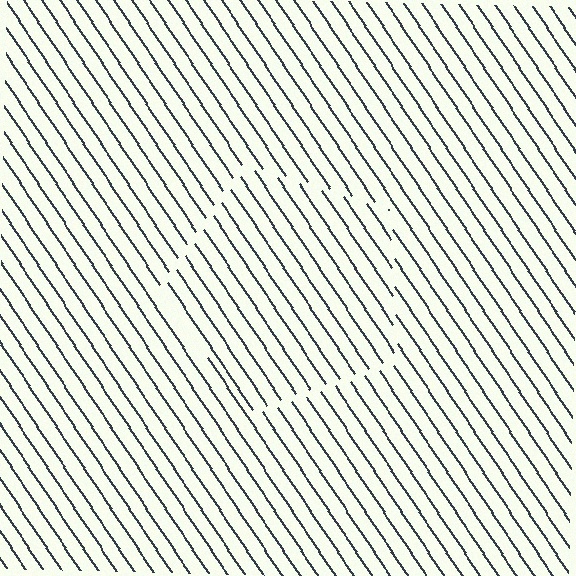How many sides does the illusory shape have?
5 sides — the line-ends trace a pentagon.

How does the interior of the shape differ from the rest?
The interior of the shape contains the same grating, shifted by half a period — the contour is defined by the phase discontinuity where line-ends from the inner and outer gratings abut.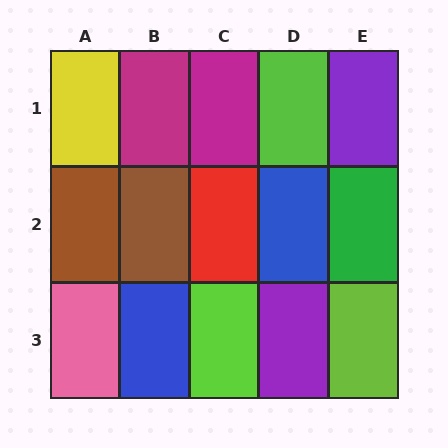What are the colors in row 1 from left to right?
Yellow, magenta, magenta, lime, purple.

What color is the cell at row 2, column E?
Green.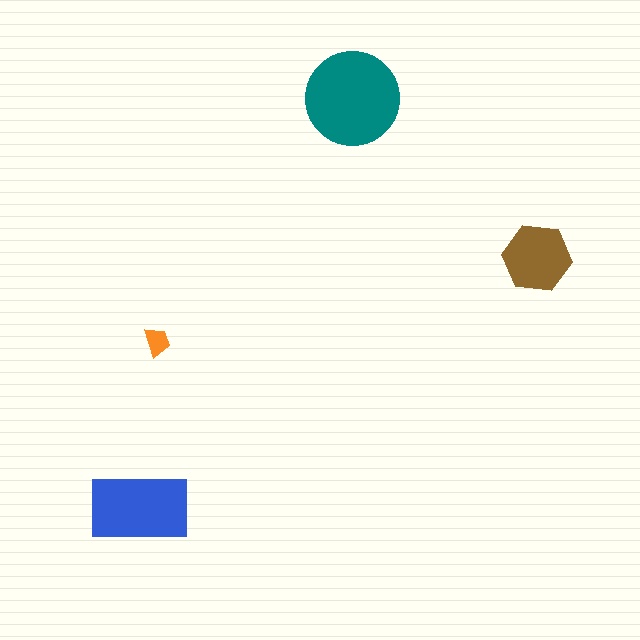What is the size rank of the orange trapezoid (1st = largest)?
4th.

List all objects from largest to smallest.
The teal circle, the blue rectangle, the brown hexagon, the orange trapezoid.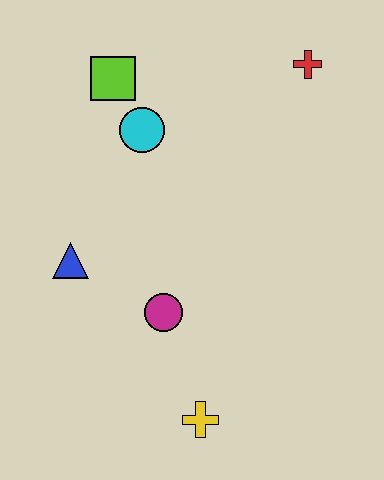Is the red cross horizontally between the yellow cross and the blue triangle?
No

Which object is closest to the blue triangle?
The magenta circle is closest to the blue triangle.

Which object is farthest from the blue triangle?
The red cross is farthest from the blue triangle.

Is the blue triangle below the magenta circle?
No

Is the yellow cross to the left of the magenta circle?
No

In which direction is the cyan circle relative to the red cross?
The cyan circle is to the left of the red cross.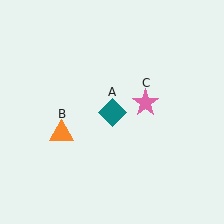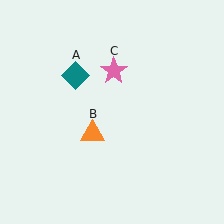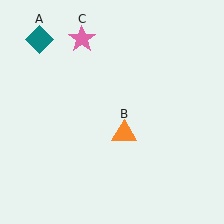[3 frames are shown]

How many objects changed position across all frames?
3 objects changed position: teal diamond (object A), orange triangle (object B), pink star (object C).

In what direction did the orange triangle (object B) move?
The orange triangle (object B) moved right.